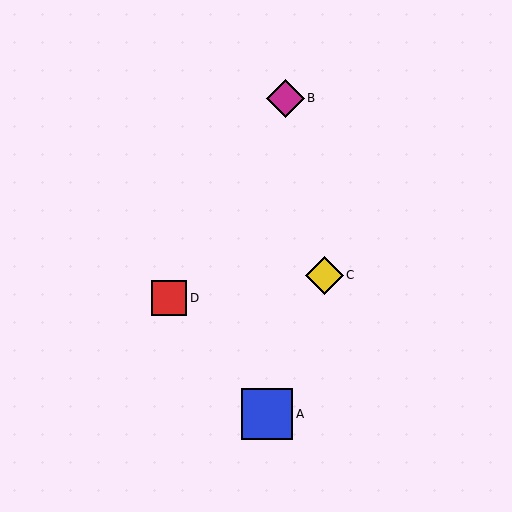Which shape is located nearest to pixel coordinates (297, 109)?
The magenta diamond (labeled B) at (285, 98) is nearest to that location.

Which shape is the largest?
The blue square (labeled A) is the largest.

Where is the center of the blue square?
The center of the blue square is at (267, 414).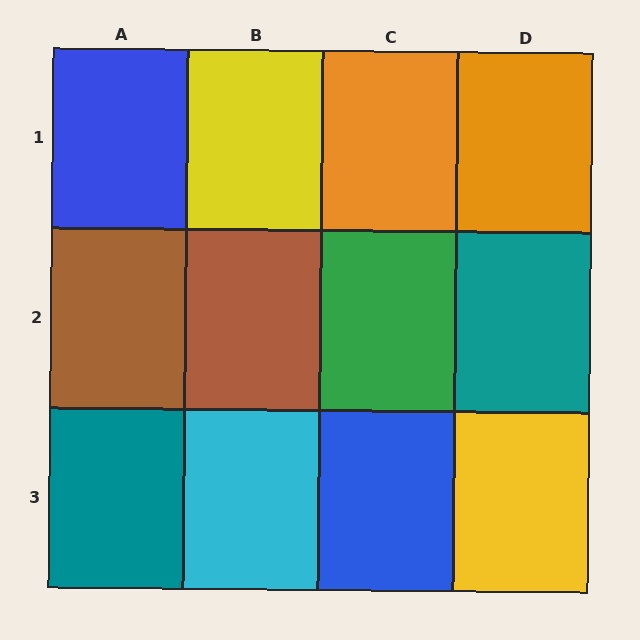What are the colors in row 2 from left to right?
Brown, brown, green, teal.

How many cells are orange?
2 cells are orange.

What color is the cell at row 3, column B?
Cyan.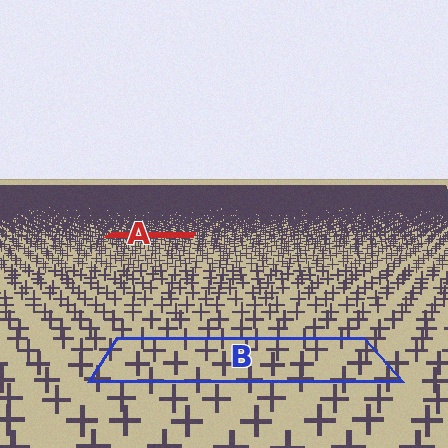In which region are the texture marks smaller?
The texture marks are smaller in region A, because it is farther away.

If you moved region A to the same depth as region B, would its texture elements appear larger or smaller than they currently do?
They would appear larger. At a closer depth, the same texture elements are projected at a bigger on-screen size.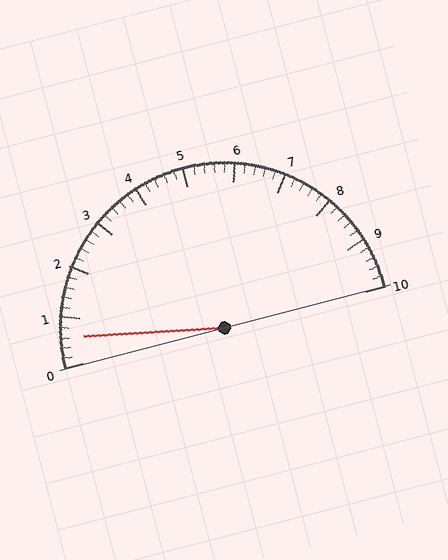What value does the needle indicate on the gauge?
The needle indicates approximately 0.6.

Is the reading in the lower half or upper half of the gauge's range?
The reading is in the lower half of the range (0 to 10).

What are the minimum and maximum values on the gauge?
The gauge ranges from 0 to 10.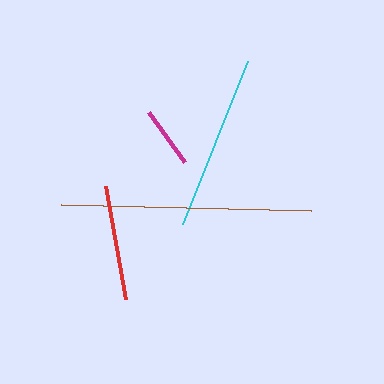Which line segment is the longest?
The brown line is the longest at approximately 250 pixels.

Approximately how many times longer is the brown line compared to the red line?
The brown line is approximately 2.2 times the length of the red line.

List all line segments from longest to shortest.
From longest to shortest: brown, cyan, red, magenta.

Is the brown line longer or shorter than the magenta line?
The brown line is longer than the magenta line.